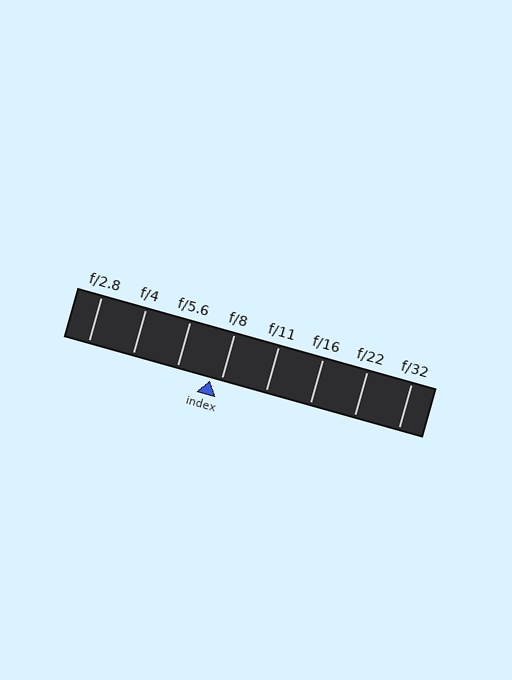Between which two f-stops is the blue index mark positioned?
The index mark is between f/5.6 and f/8.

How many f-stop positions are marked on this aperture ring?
There are 8 f-stop positions marked.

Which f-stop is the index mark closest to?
The index mark is closest to f/8.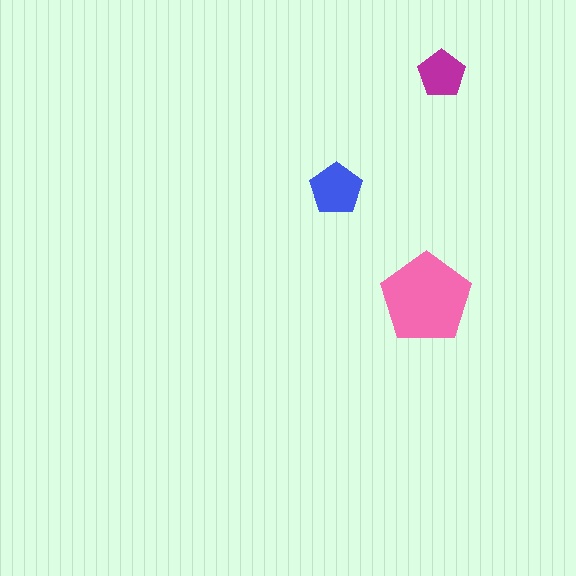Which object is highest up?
The magenta pentagon is topmost.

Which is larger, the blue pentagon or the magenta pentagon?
The blue one.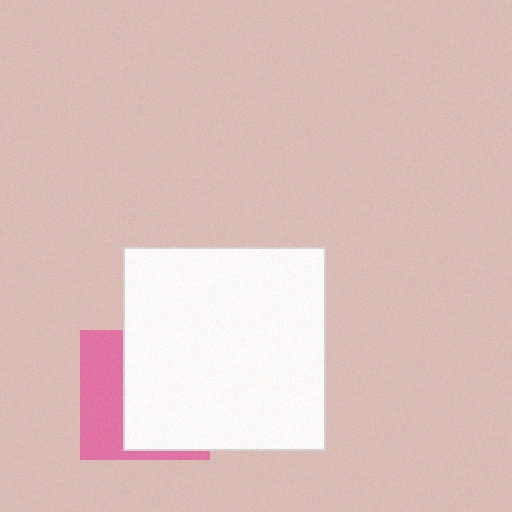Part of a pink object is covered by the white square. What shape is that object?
It is a square.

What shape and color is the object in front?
The object in front is a white square.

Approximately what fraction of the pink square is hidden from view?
Roughly 62% of the pink square is hidden behind the white square.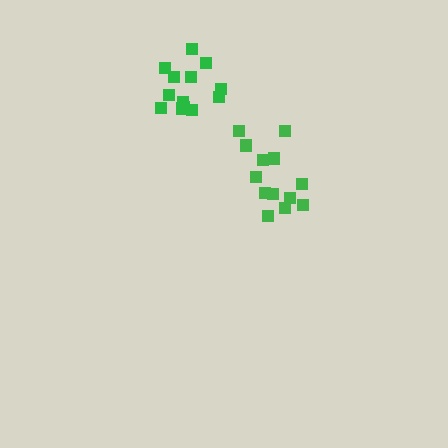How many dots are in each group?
Group 1: 13 dots, Group 2: 13 dots (26 total).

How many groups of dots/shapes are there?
There are 2 groups.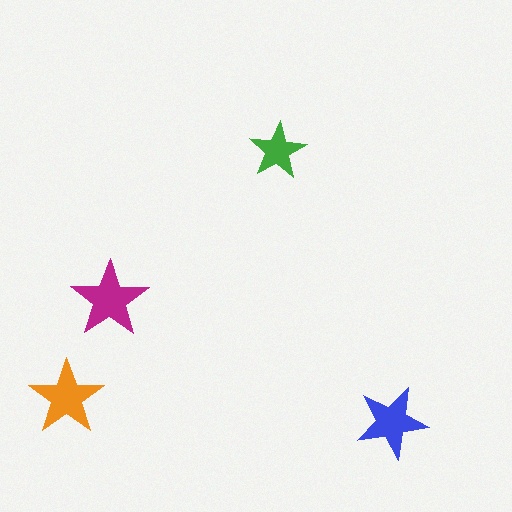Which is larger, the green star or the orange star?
The orange one.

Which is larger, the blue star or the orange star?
The orange one.